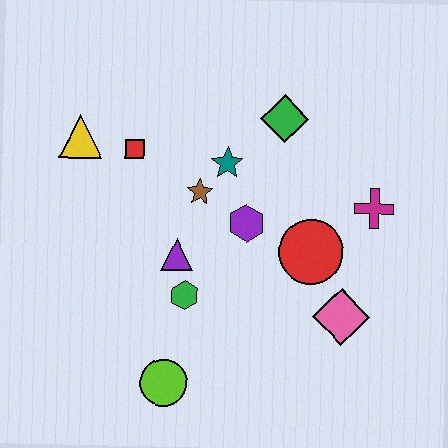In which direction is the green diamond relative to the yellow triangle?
The green diamond is to the right of the yellow triangle.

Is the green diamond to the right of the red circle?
No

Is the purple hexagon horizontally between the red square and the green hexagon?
No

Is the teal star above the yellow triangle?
No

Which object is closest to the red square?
The yellow triangle is closest to the red square.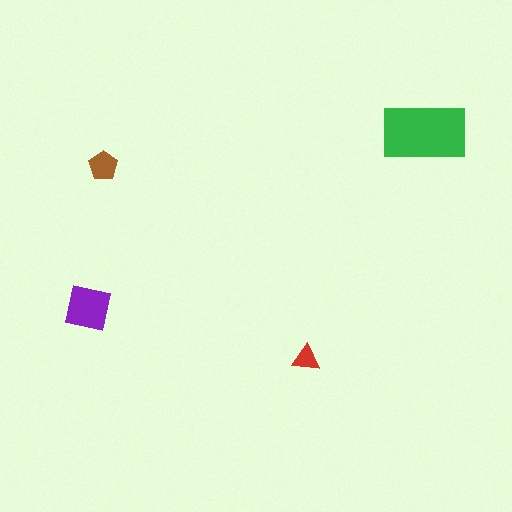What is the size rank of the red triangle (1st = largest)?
4th.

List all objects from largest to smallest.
The green rectangle, the purple square, the brown pentagon, the red triangle.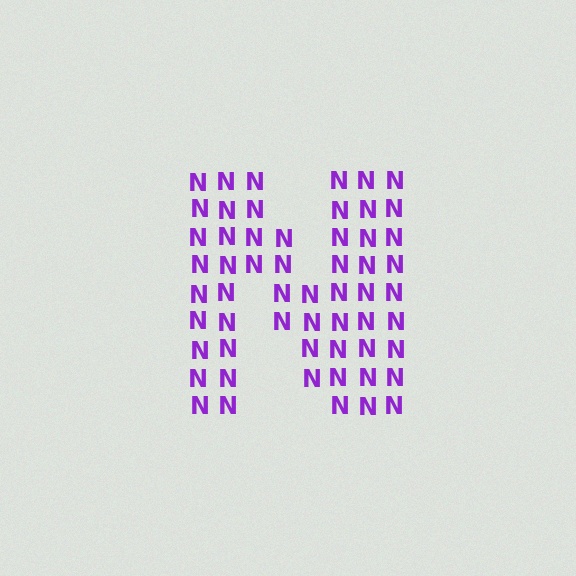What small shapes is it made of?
It is made of small letter N's.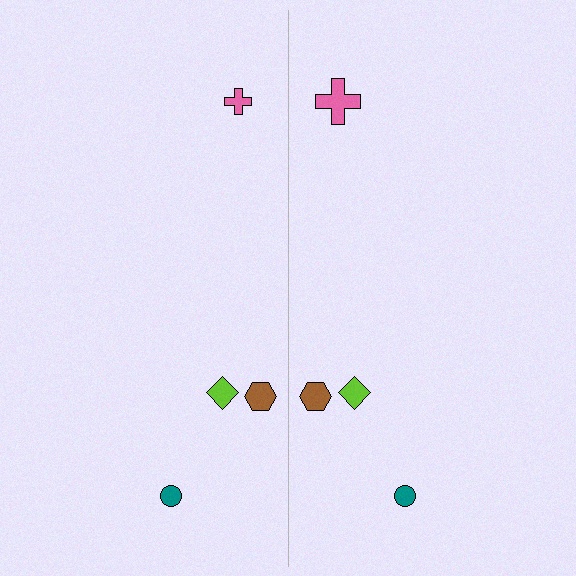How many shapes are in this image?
There are 8 shapes in this image.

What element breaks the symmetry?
The pink cross on the right side has a different size than its mirror counterpart.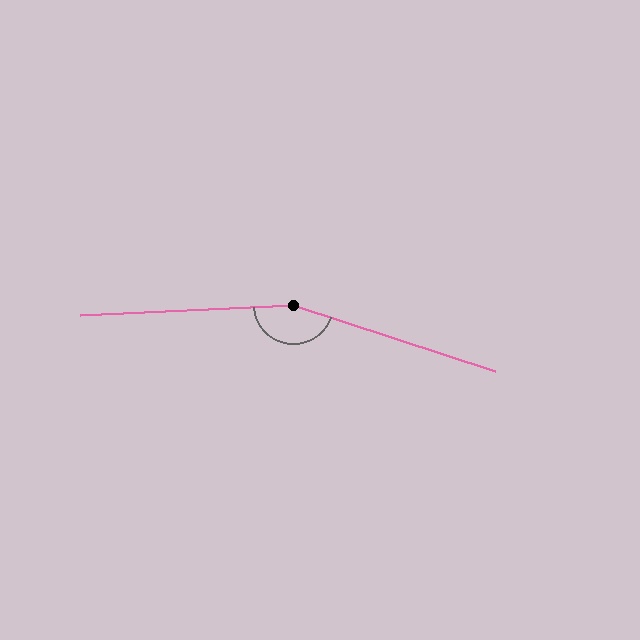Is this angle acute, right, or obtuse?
It is obtuse.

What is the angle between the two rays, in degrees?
Approximately 159 degrees.